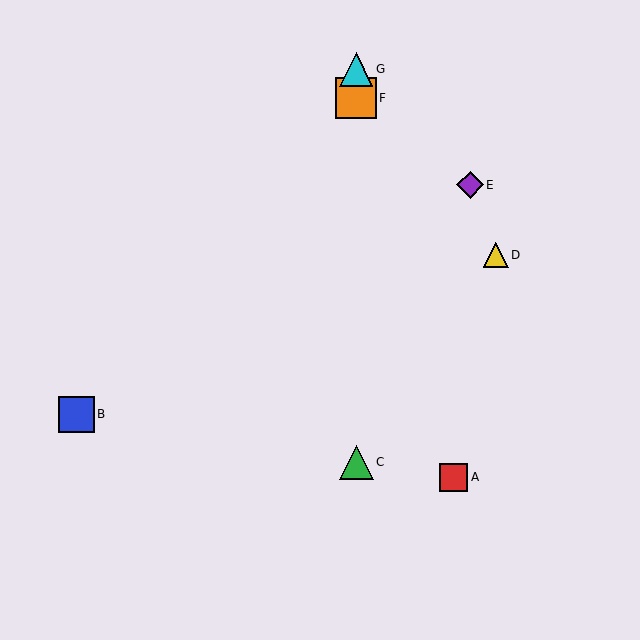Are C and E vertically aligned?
No, C is at x≈356 and E is at x≈470.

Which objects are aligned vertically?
Objects C, F, G are aligned vertically.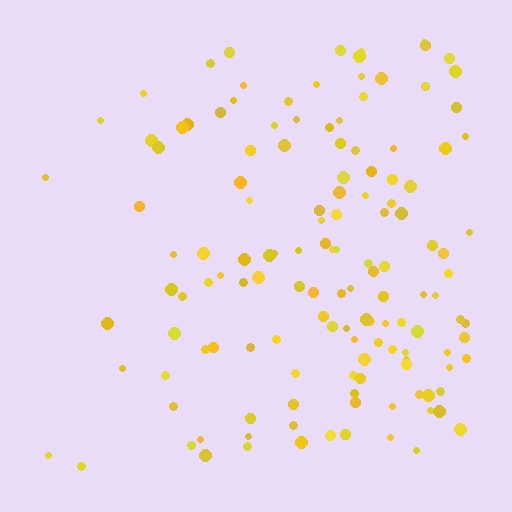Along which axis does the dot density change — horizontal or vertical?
Horizontal.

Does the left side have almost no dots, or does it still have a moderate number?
Still a moderate number, just noticeably fewer than the right.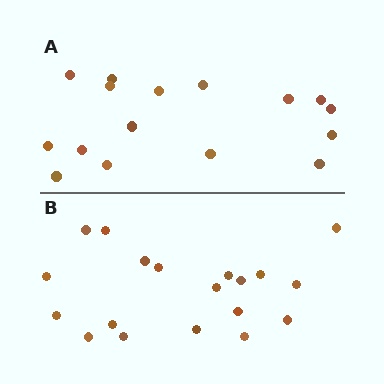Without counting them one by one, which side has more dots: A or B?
Region B (the bottom region) has more dots.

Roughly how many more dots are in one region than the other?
Region B has just a few more — roughly 2 or 3 more dots than region A.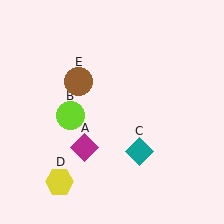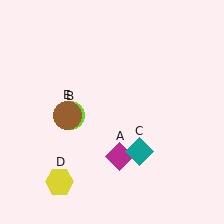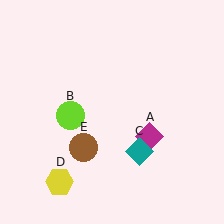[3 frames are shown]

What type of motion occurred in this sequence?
The magenta diamond (object A), brown circle (object E) rotated counterclockwise around the center of the scene.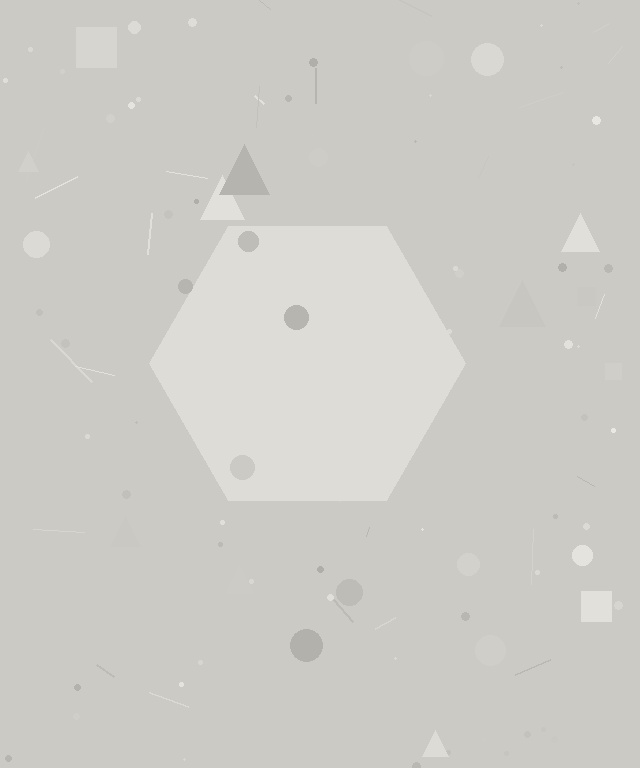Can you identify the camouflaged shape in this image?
The camouflaged shape is a hexagon.